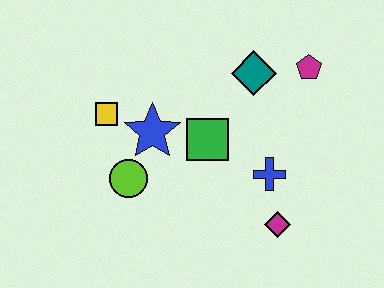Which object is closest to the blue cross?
The magenta diamond is closest to the blue cross.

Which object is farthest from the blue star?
The magenta pentagon is farthest from the blue star.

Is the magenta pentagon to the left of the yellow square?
No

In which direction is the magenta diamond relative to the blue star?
The magenta diamond is to the right of the blue star.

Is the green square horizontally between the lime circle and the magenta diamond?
Yes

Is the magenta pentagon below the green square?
No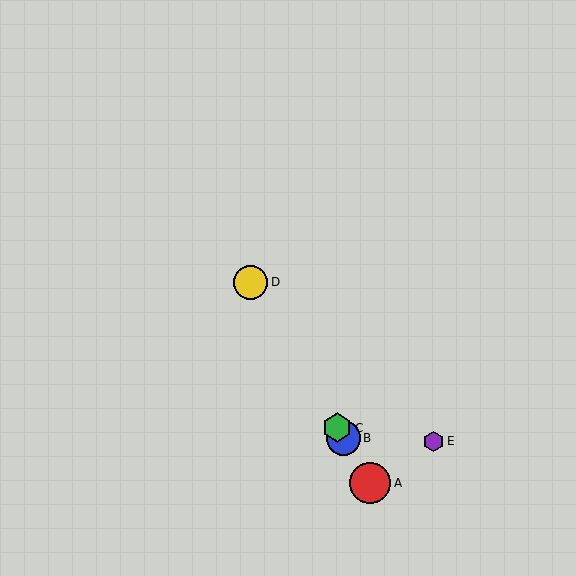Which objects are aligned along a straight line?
Objects A, B, C, D are aligned along a straight line.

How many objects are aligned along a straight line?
4 objects (A, B, C, D) are aligned along a straight line.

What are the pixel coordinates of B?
Object B is at (343, 438).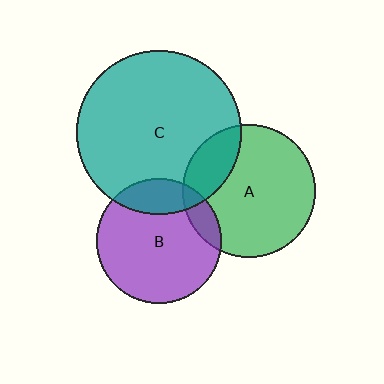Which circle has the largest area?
Circle C (teal).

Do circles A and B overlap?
Yes.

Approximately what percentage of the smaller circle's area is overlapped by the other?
Approximately 10%.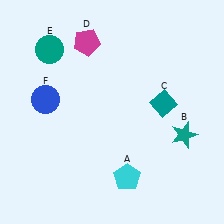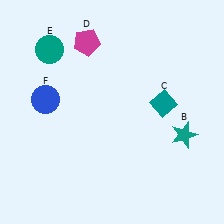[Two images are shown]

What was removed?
The cyan pentagon (A) was removed in Image 2.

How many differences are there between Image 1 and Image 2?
There is 1 difference between the two images.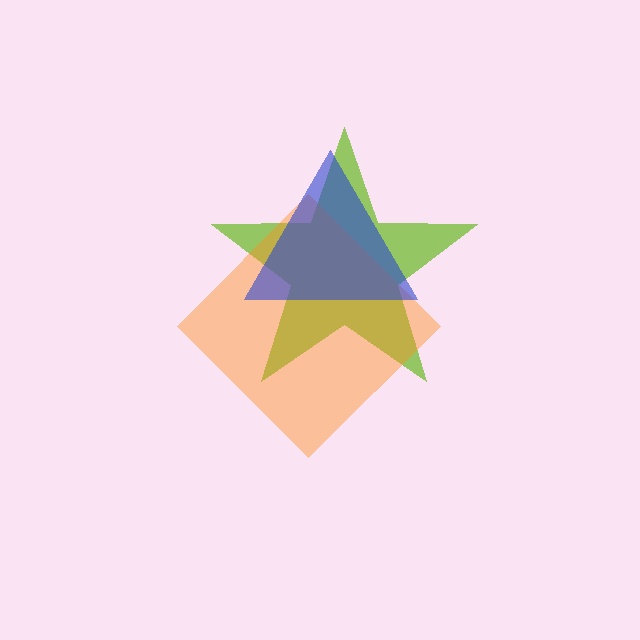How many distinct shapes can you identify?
There are 3 distinct shapes: a lime star, an orange diamond, a blue triangle.